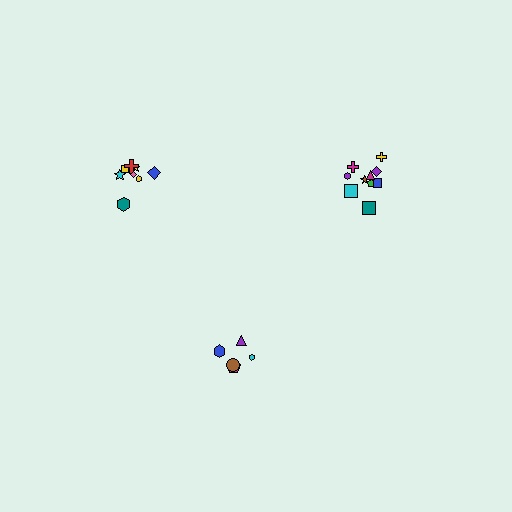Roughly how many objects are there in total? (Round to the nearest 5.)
Roughly 25 objects in total.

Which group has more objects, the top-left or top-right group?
The top-right group.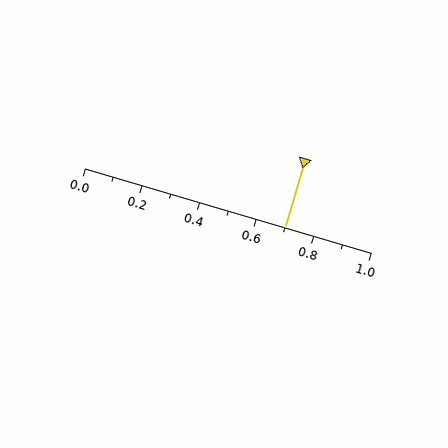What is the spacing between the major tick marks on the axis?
The major ticks are spaced 0.2 apart.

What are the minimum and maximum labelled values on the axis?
The axis runs from 0.0 to 1.0.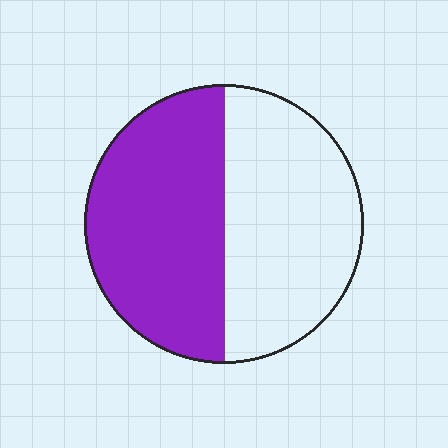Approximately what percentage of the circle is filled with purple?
Approximately 50%.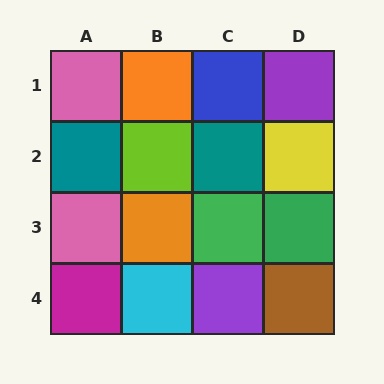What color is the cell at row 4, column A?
Magenta.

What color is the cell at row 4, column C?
Purple.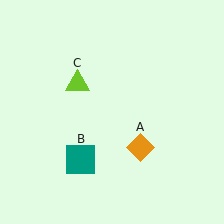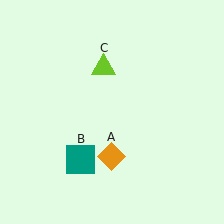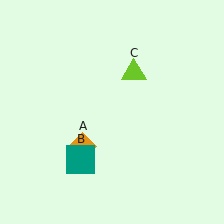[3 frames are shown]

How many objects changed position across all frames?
2 objects changed position: orange diamond (object A), lime triangle (object C).